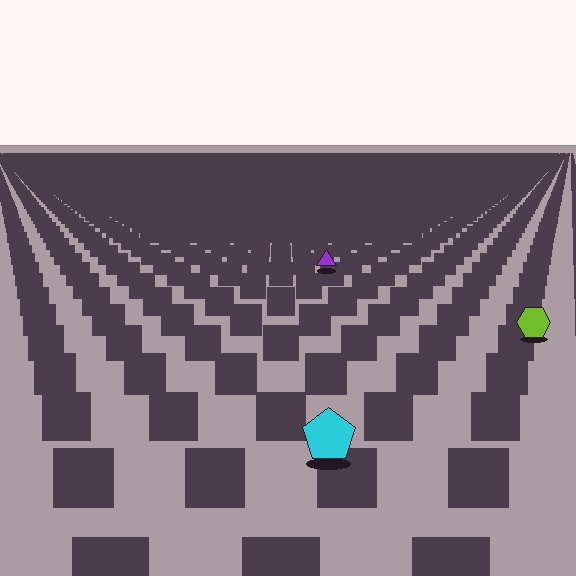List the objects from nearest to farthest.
From nearest to farthest: the cyan pentagon, the lime hexagon, the purple triangle.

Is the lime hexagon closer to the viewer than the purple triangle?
Yes. The lime hexagon is closer — you can tell from the texture gradient: the ground texture is coarser near it.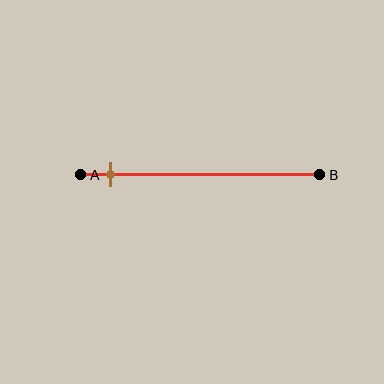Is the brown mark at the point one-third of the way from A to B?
No, the mark is at about 15% from A, not at the 33% one-third point.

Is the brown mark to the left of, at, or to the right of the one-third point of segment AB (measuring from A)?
The brown mark is to the left of the one-third point of segment AB.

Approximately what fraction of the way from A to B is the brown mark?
The brown mark is approximately 15% of the way from A to B.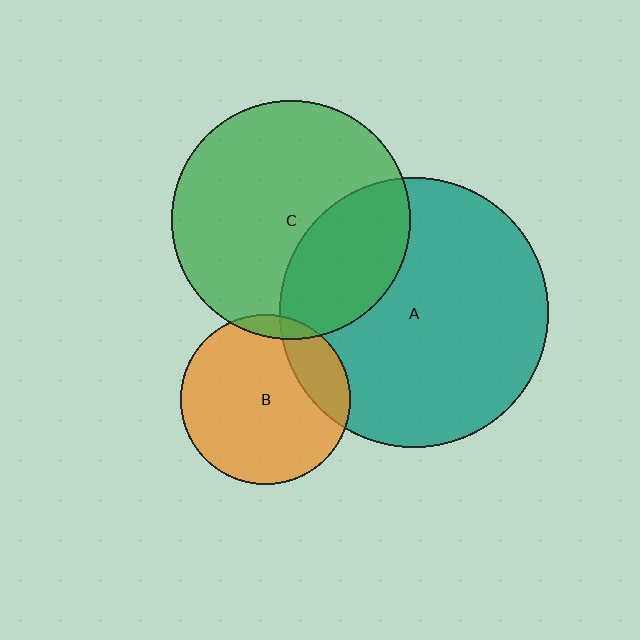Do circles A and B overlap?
Yes.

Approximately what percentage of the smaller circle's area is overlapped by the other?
Approximately 20%.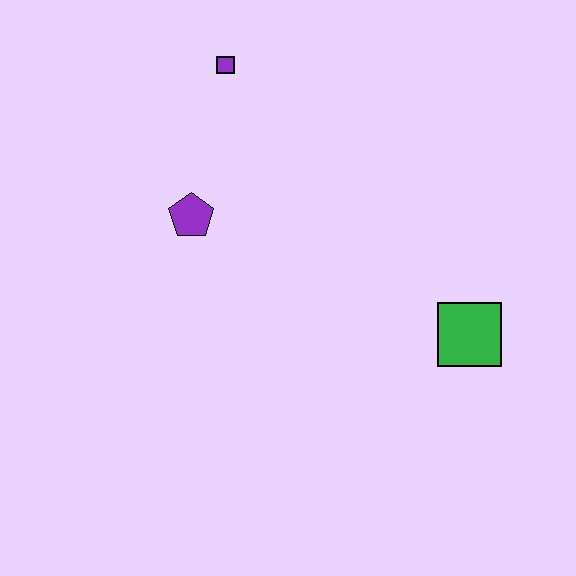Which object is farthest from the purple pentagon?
The green square is farthest from the purple pentagon.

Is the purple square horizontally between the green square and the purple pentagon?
Yes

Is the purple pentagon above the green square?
Yes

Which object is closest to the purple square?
The purple pentagon is closest to the purple square.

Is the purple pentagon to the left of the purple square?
Yes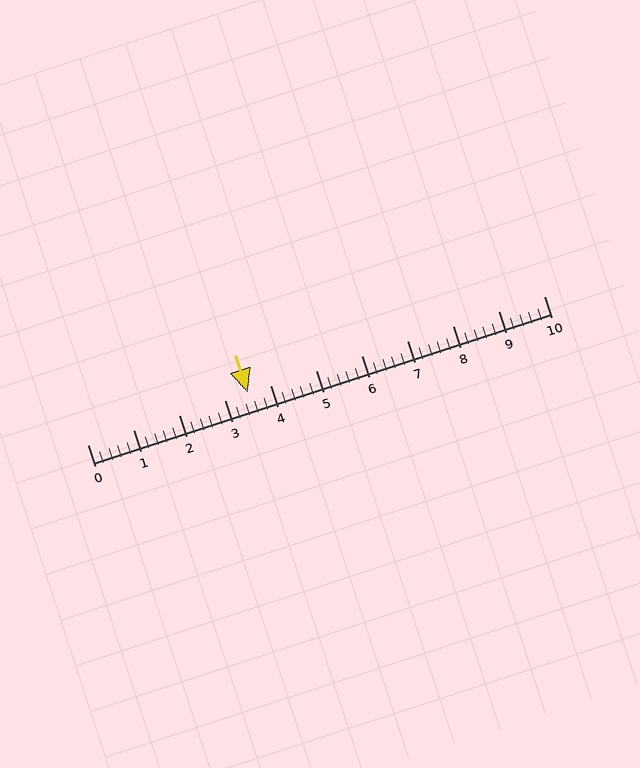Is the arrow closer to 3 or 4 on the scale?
The arrow is closer to 4.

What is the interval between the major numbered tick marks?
The major tick marks are spaced 1 units apart.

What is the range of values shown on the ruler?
The ruler shows values from 0 to 10.